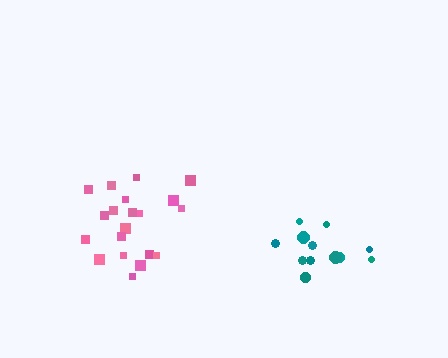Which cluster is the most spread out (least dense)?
Pink.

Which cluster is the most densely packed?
Teal.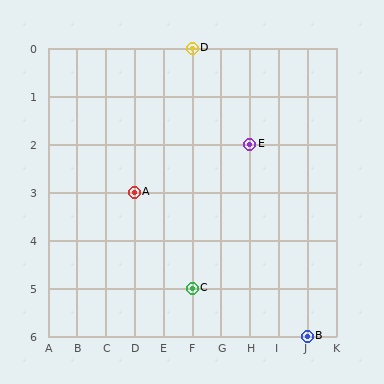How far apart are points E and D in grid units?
Points E and D are 2 columns and 2 rows apart (about 2.8 grid units diagonally).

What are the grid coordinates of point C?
Point C is at grid coordinates (F, 5).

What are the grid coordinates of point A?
Point A is at grid coordinates (D, 3).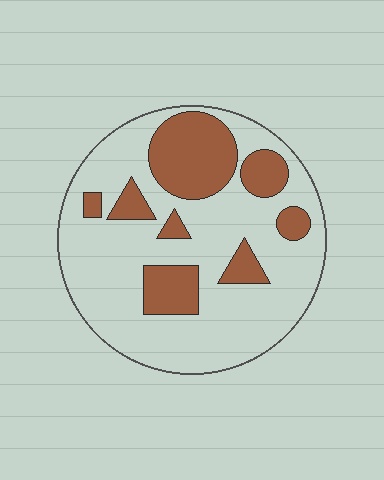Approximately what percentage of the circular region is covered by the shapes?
Approximately 25%.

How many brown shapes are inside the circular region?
8.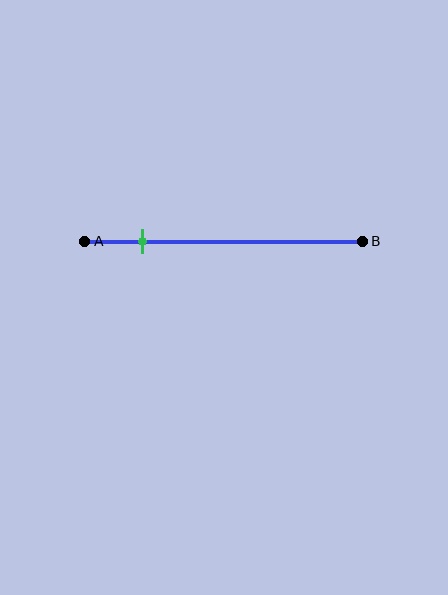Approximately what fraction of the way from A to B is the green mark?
The green mark is approximately 20% of the way from A to B.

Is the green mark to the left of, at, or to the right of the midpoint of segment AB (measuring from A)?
The green mark is to the left of the midpoint of segment AB.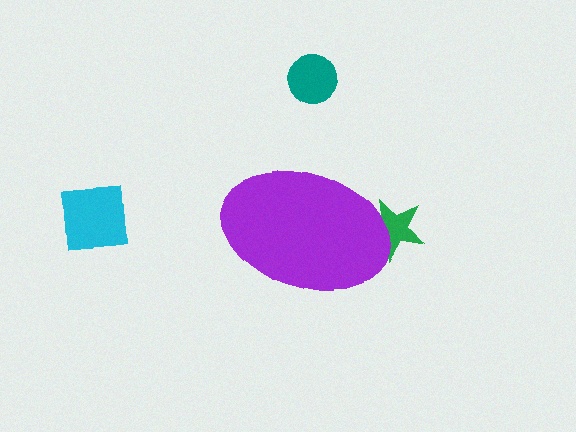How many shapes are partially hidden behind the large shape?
1 shape is partially hidden.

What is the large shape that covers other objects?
A purple ellipse.